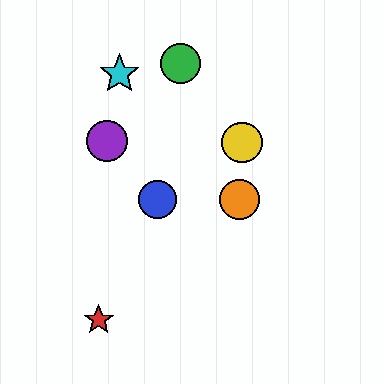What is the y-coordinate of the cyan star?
The cyan star is at y≈74.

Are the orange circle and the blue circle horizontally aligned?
Yes, both are at y≈200.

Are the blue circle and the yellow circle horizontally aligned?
No, the blue circle is at y≈200 and the yellow circle is at y≈143.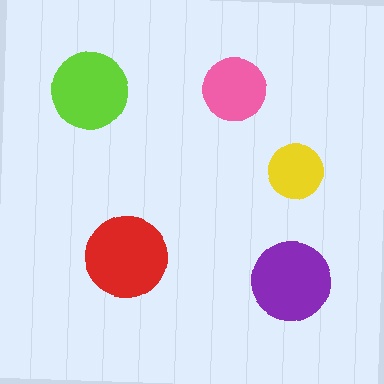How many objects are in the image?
There are 5 objects in the image.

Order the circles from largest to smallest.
the red one, the purple one, the lime one, the pink one, the yellow one.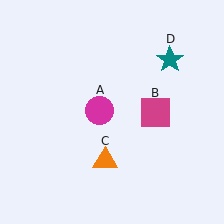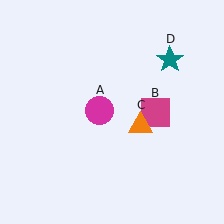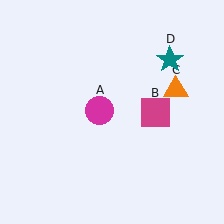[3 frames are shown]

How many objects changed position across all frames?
1 object changed position: orange triangle (object C).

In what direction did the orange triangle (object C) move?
The orange triangle (object C) moved up and to the right.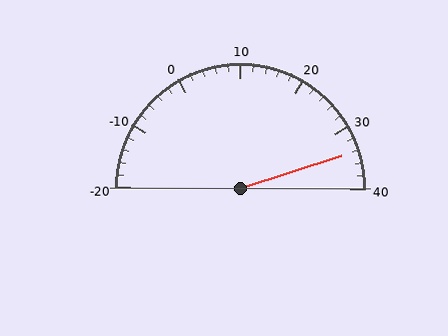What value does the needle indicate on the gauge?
The needle indicates approximately 34.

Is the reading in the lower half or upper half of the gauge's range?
The reading is in the upper half of the range (-20 to 40).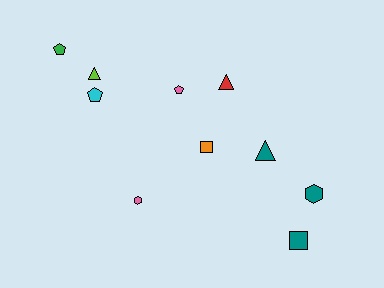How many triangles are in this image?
There are 3 triangles.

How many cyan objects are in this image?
There is 1 cyan object.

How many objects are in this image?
There are 10 objects.